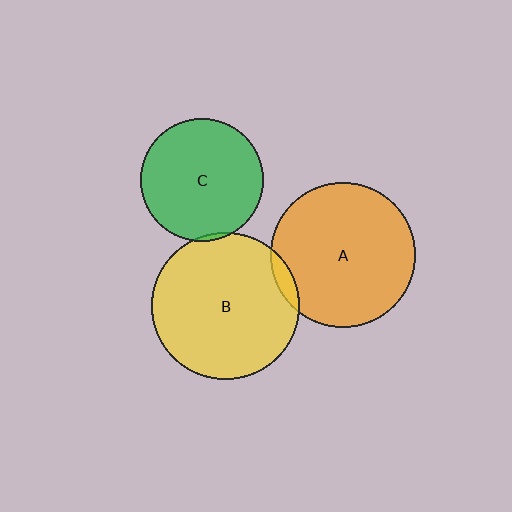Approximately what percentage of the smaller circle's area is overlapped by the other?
Approximately 5%.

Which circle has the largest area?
Circle B (yellow).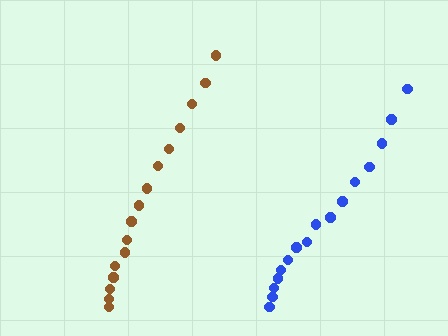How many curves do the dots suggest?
There are 2 distinct paths.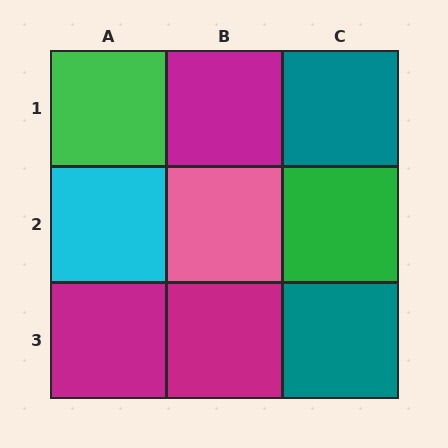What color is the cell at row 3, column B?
Magenta.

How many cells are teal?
2 cells are teal.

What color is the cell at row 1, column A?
Green.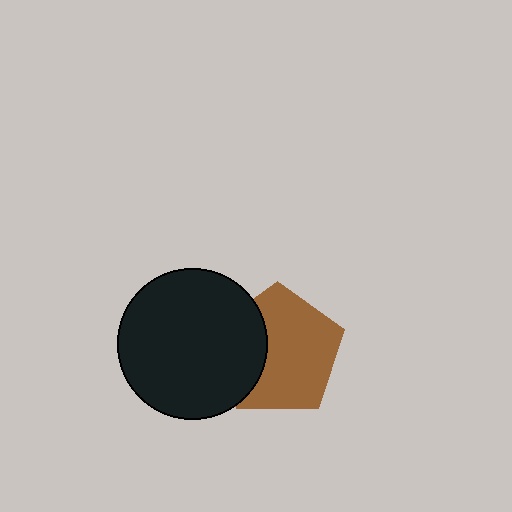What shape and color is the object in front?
The object in front is a black circle.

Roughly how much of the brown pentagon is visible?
Most of it is visible (roughly 69%).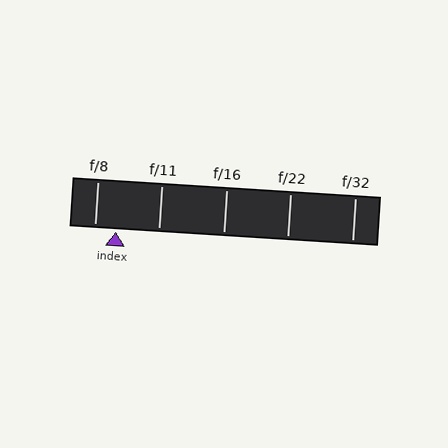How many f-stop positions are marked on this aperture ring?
There are 5 f-stop positions marked.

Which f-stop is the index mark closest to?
The index mark is closest to f/8.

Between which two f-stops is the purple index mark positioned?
The index mark is between f/8 and f/11.